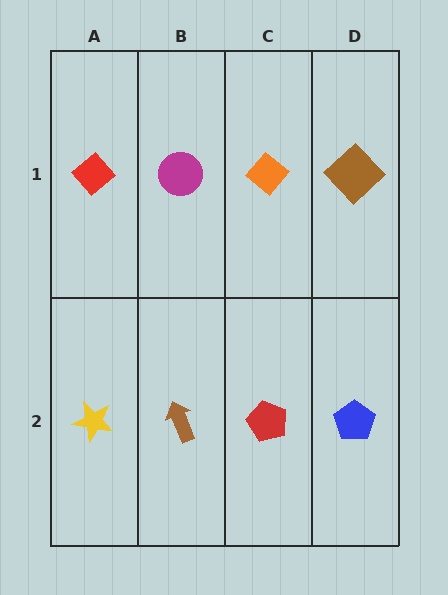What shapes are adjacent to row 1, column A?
A yellow star (row 2, column A), a magenta circle (row 1, column B).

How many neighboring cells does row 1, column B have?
3.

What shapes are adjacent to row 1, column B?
A brown arrow (row 2, column B), a red diamond (row 1, column A), an orange diamond (row 1, column C).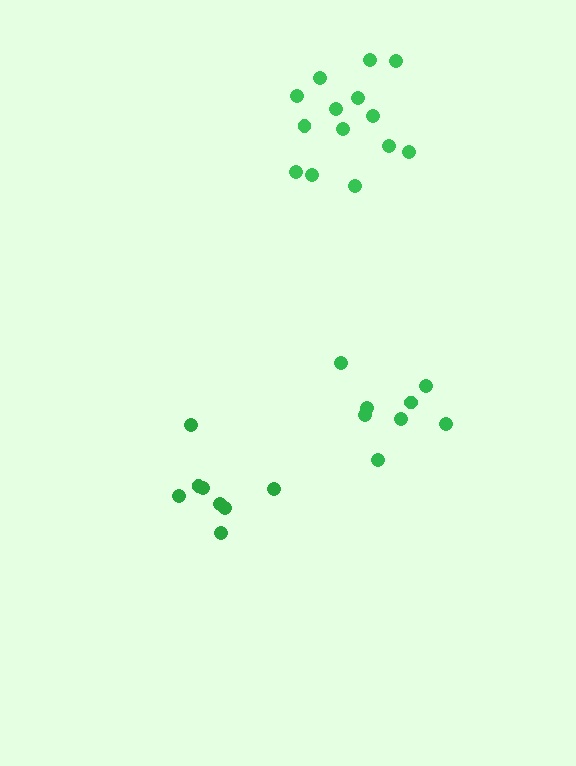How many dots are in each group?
Group 1: 8 dots, Group 2: 14 dots, Group 3: 8 dots (30 total).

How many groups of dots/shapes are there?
There are 3 groups.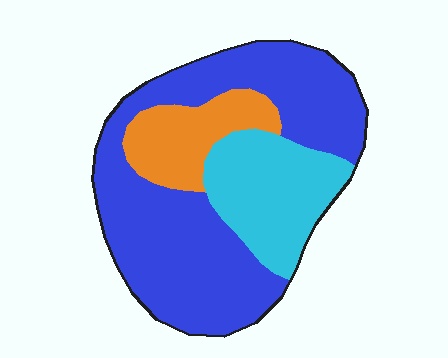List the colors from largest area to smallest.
From largest to smallest: blue, cyan, orange.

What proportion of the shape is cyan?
Cyan takes up less than a quarter of the shape.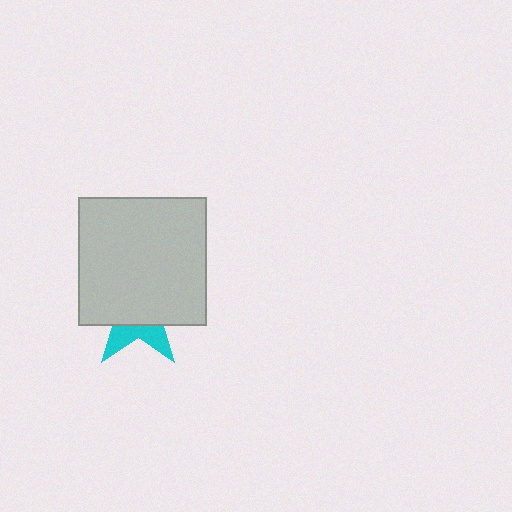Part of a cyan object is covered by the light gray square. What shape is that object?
It is a star.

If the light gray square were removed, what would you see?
You would see the complete cyan star.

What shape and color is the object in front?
The object in front is a light gray square.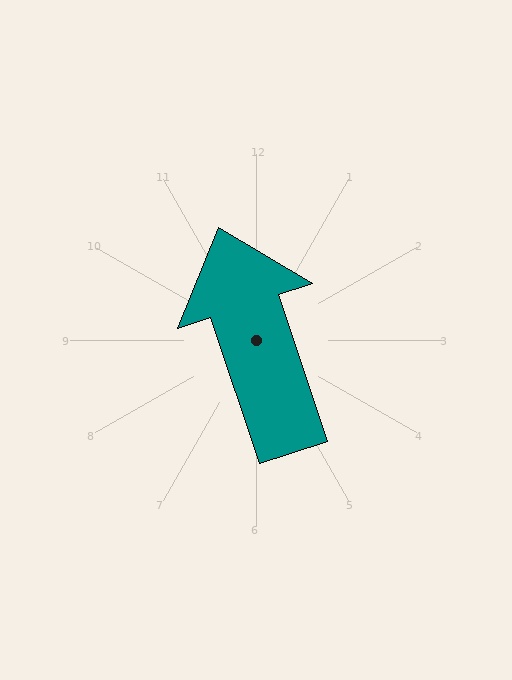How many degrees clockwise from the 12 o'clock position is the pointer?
Approximately 342 degrees.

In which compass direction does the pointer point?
North.